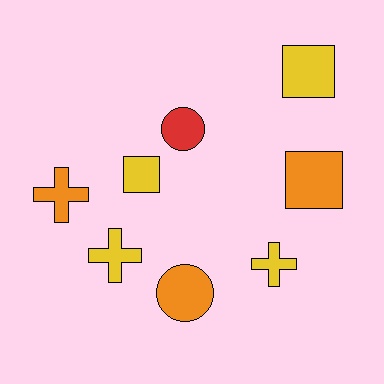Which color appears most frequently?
Yellow, with 4 objects.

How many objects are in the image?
There are 8 objects.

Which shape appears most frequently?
Square, with 3 objects.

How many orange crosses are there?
There is 1 orange cross.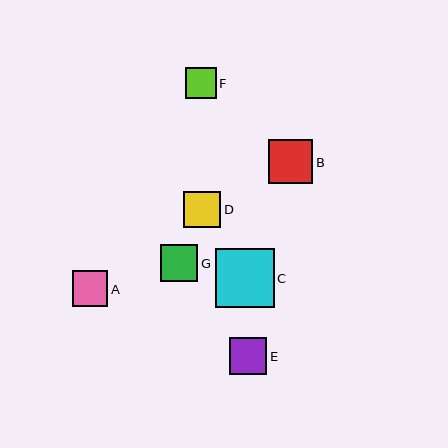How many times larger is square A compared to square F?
Square A is approximately 1.2 times the size of square F.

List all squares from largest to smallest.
From largest to smallest: C, B, E, G, D, A, F.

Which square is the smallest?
Square F is the smallest with a size of approximately 31 pixels.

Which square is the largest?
Square C is the largest with a size of approximately 59 pixels.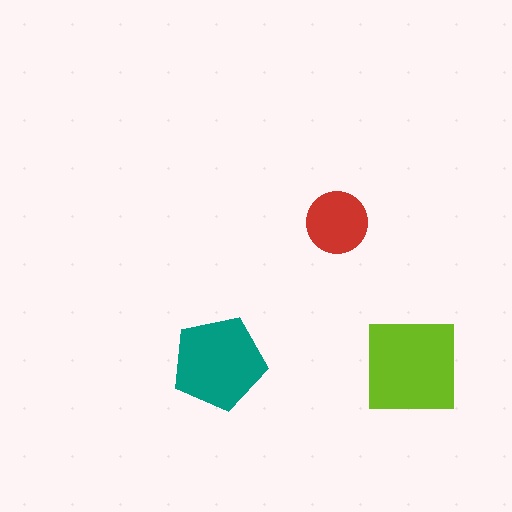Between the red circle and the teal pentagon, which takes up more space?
The teal pentagon.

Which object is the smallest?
The red circle.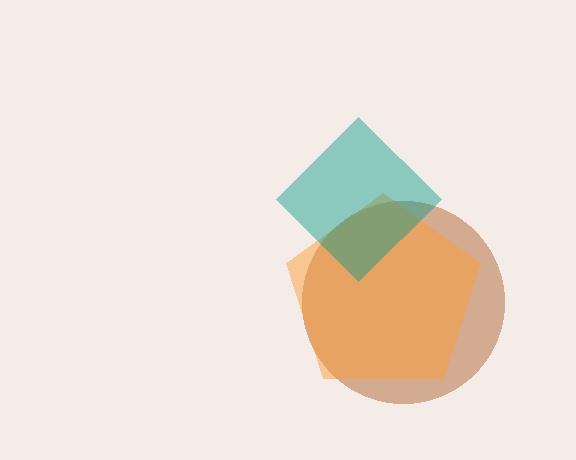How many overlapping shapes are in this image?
There are 3 overlapping shapes in the image.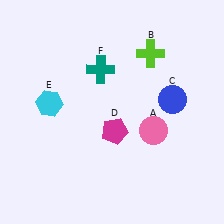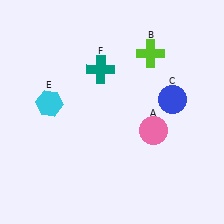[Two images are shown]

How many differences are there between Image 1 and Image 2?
There is 1 difference between the two images.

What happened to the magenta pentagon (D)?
The magenta pentagon (D) was removed in Image 2. It was in the bottom-right area of Image 1.